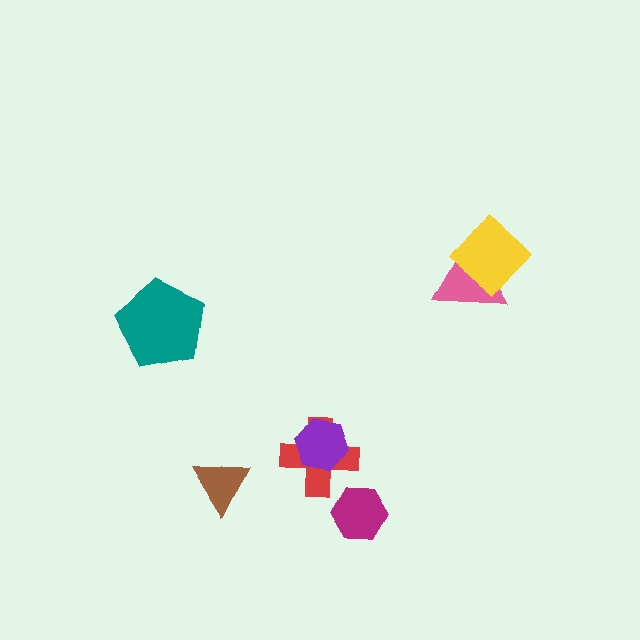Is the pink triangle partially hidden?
Yes, it is partially covered by another shape.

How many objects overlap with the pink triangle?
1 object overlaps with the pink triangle.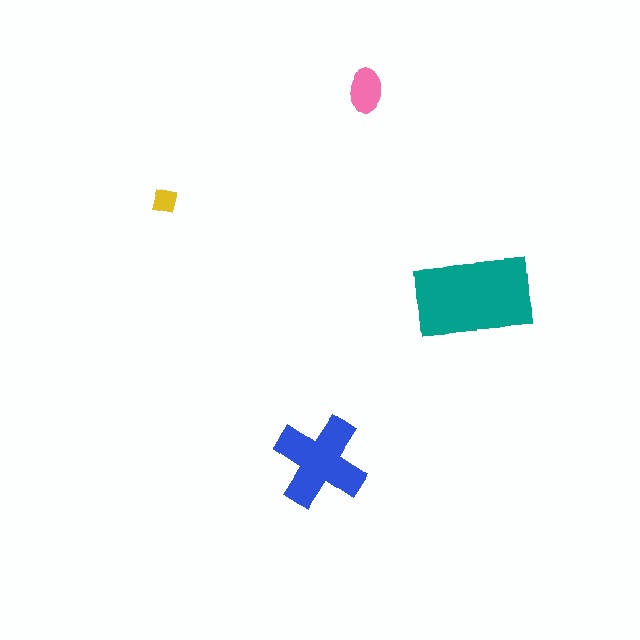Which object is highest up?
The pink ellipse is topmost.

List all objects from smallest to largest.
The yellow square, the pink ellipse, the blue cross, the teal rectangle.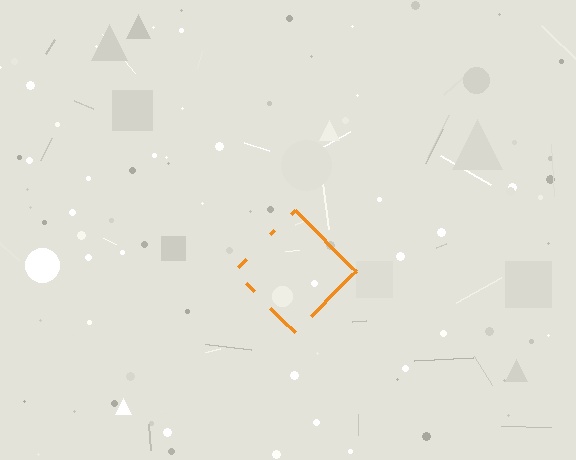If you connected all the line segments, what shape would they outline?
They would outline a diamond.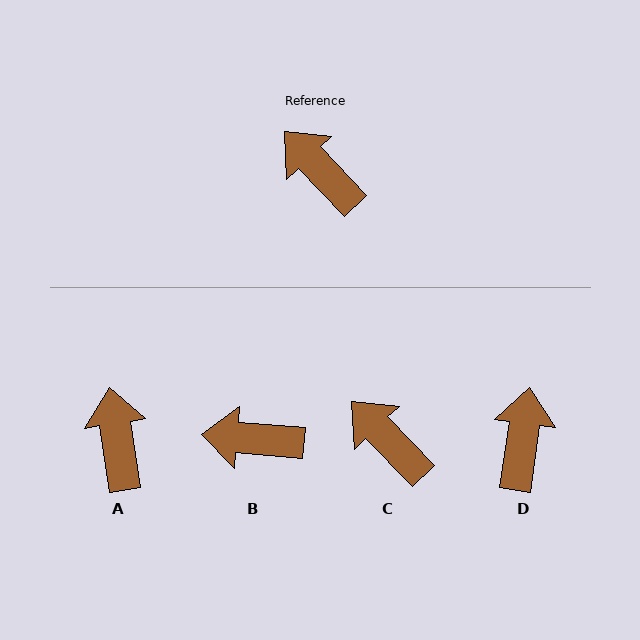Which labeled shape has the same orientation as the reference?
C.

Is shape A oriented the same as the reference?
No, it is off by about 35 degrees.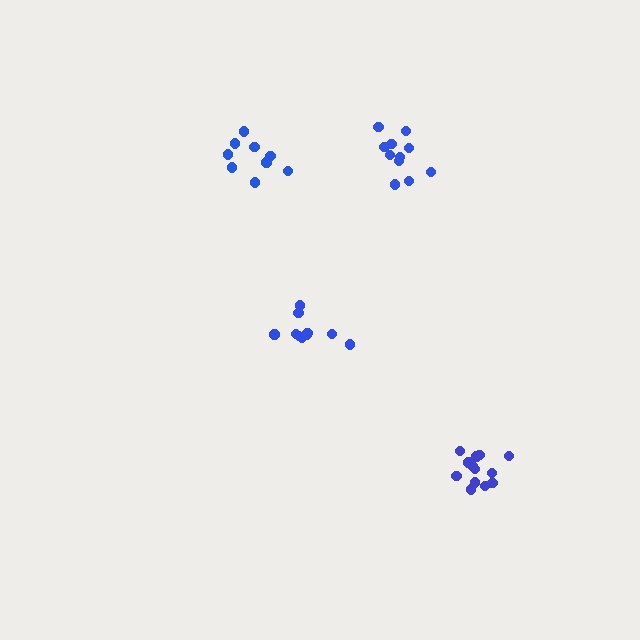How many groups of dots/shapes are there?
There are 4 groups.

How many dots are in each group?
Group 1: 13 dots, Group 2: 10 dots, Group 3: 10 dots, Group 4: 11 dots (44 total).